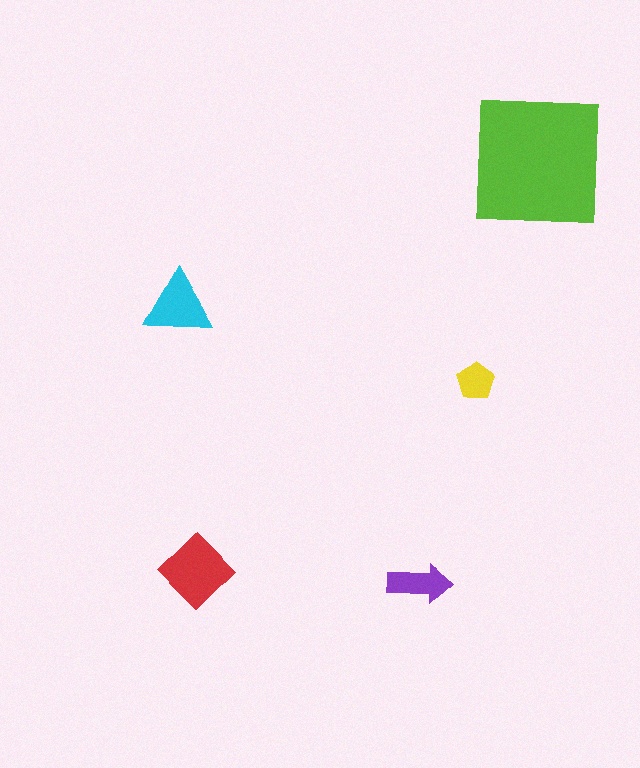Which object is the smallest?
The yellow pentagon.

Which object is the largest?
The lime square.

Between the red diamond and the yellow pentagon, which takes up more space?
The red diamond.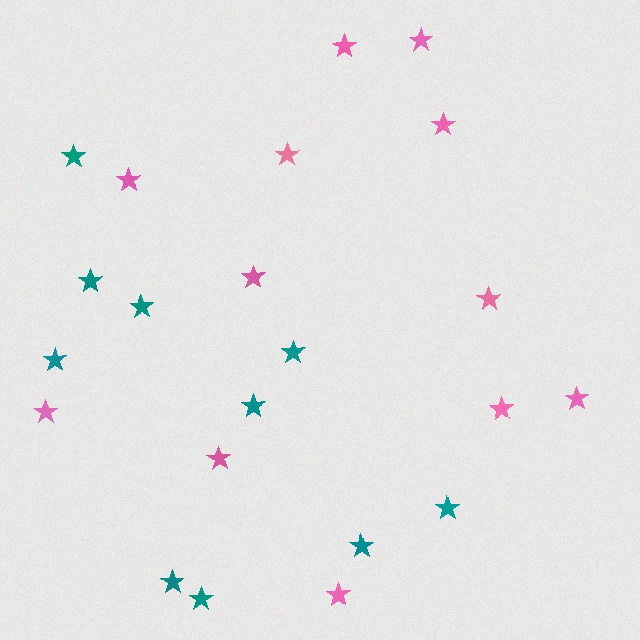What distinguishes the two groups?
There are 2 groups: one group of pink stars (12) and one group of teal stars (10).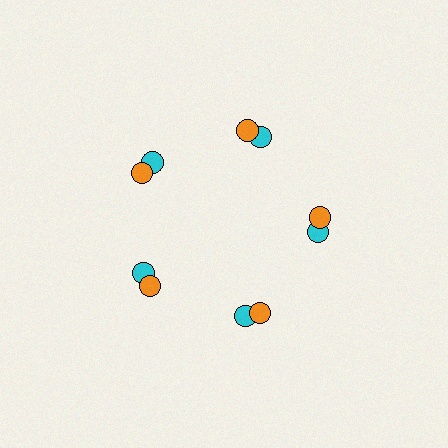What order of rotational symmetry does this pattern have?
This pattern has 5-fold rotational symmetry.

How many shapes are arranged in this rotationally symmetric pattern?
There are 10 shapes, arranged in 5 groups of 2.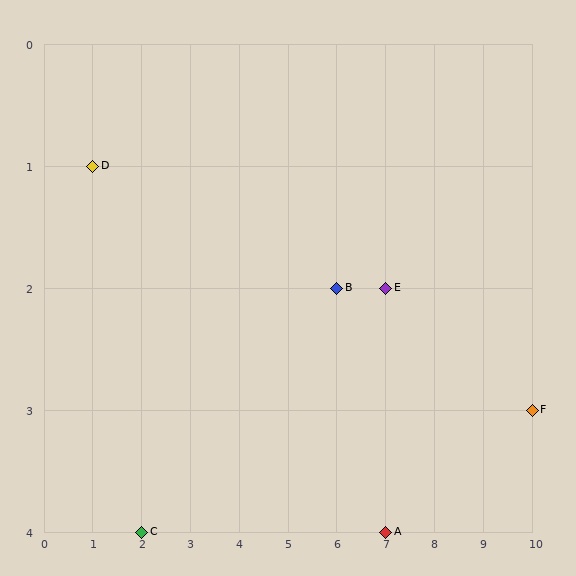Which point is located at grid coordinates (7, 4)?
Point A is at (7, 4).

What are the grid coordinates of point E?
Point E is at grid coordinates (7, 2).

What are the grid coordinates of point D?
Point D is at grid coordinates (1, 1).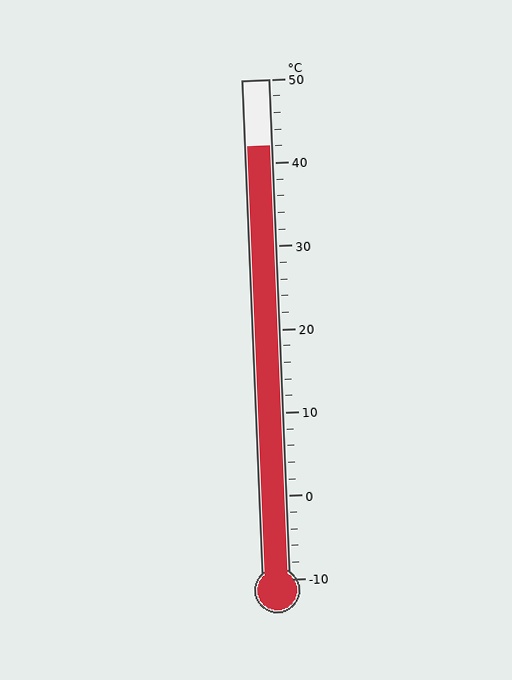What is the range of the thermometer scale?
The thermometer scale ranges from -10°C to 50°C.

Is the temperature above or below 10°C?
The temperature is above 10°C.